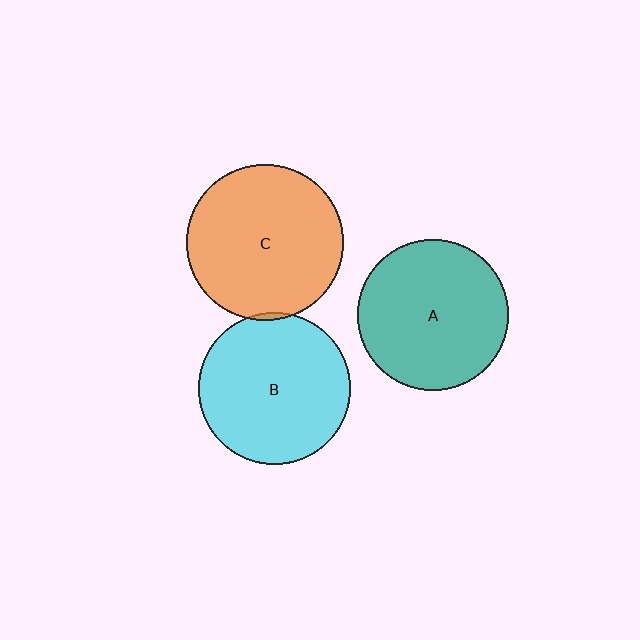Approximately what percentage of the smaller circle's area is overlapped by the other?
Approximately 5%.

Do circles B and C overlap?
Yes.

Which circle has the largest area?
Circle C (orange).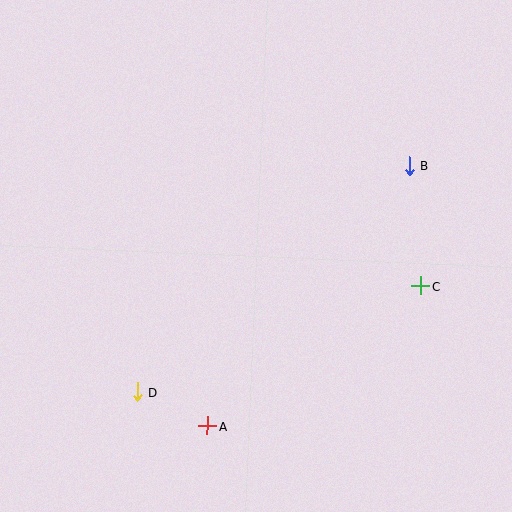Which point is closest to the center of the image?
Point C at (421, 286) is closest to the center.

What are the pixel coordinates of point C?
Point C is at (421, 286).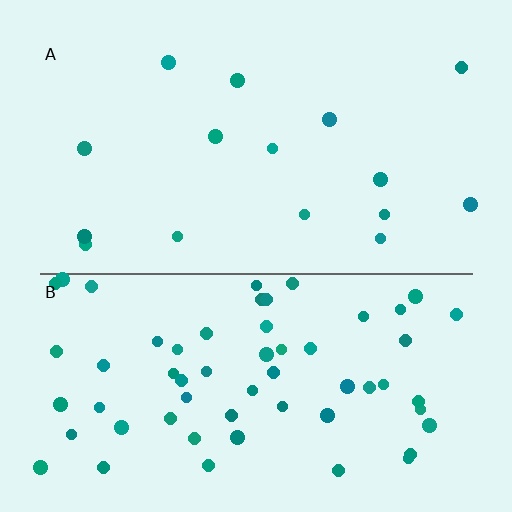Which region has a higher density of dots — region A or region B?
B (the bottom).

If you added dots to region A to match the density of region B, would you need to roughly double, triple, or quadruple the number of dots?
Approximately quadruple.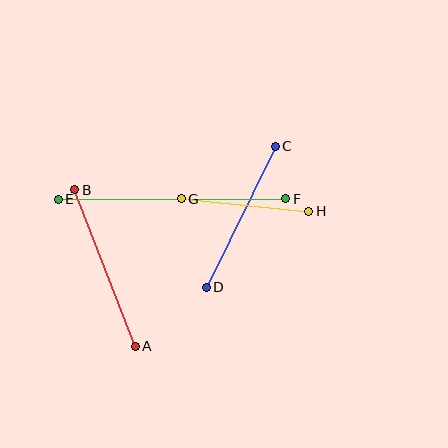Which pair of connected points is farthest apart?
Points E and F are farthest apart.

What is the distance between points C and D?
The distance is approximately 157 pixels.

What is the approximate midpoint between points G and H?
The midpoint is at approximately (245, 205) pixels.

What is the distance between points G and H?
The distance is approximately 128 pixels.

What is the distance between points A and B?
The distance is approximately 168 pixels.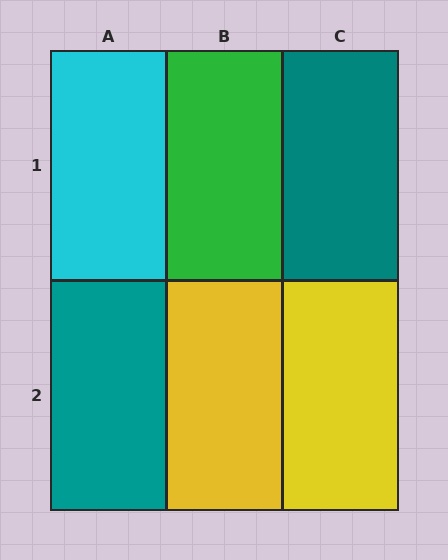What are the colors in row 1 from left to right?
Cyan, green, teal.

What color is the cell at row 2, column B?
Yellow.